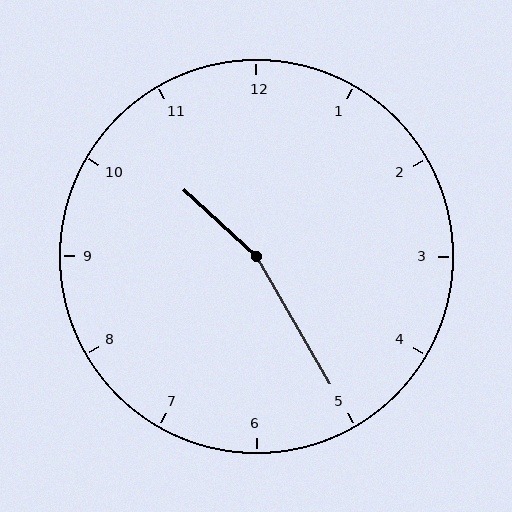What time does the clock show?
10:25.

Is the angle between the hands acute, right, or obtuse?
It is obtuse.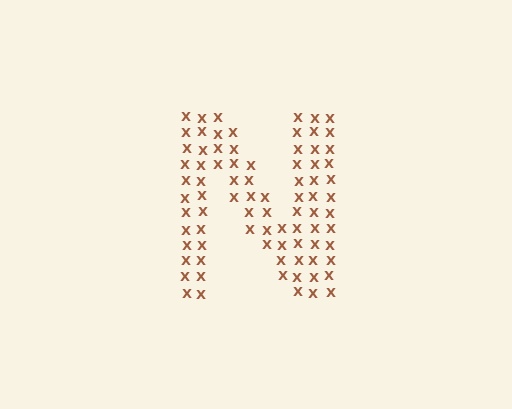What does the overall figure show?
The overall figure shows the letter N.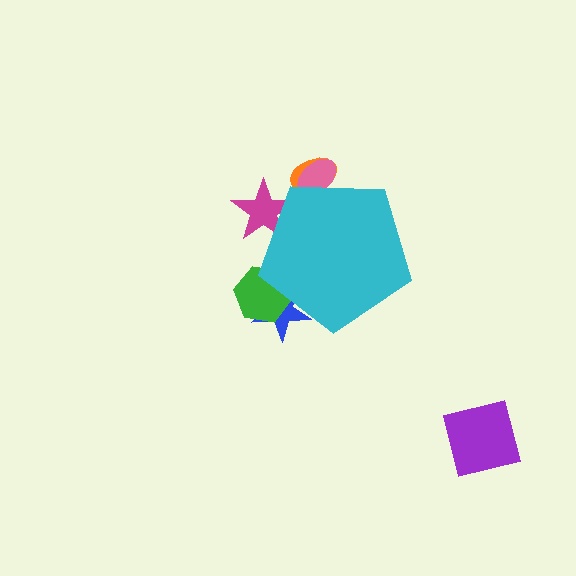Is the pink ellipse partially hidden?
Yes, the pink ellipse is partially hidden behind the cyan pentagon.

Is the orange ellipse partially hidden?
Yes, the orange ellipse is partially hidden behind the cyan pentagon.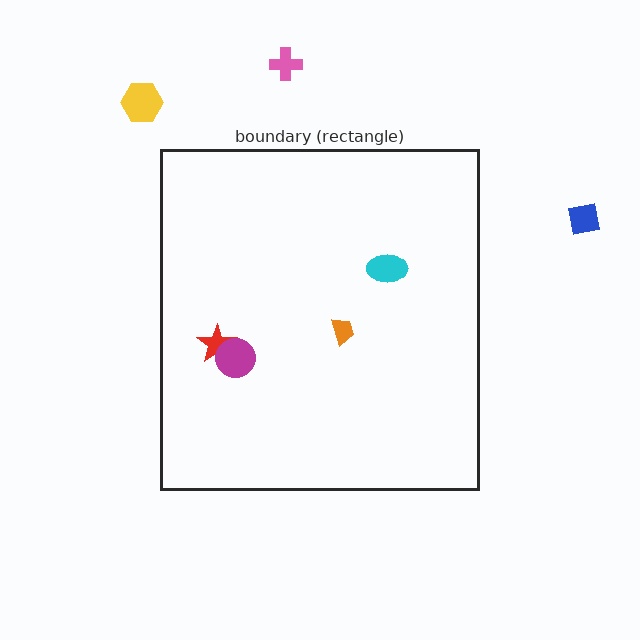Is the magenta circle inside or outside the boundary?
Inside.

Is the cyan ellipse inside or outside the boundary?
Inside.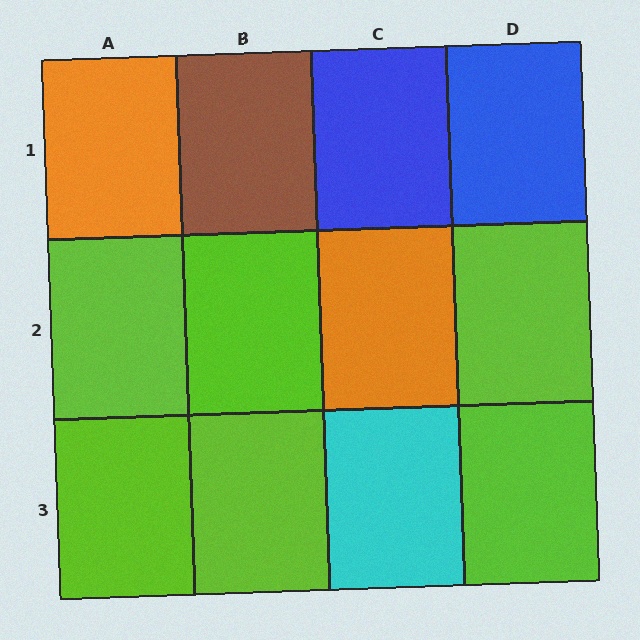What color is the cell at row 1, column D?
Blue.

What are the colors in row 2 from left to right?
Lime, lime, orange, lime.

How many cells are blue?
2 cells are blue.